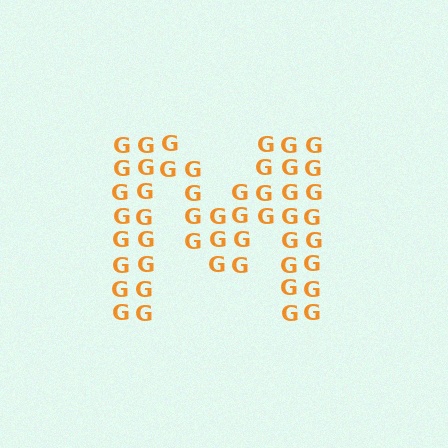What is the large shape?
The large shape is the letter M.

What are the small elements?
The small elements are letter G's.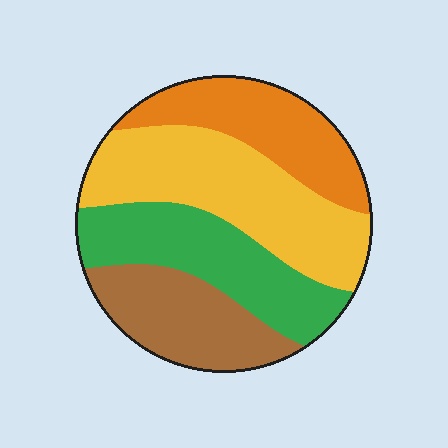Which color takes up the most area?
Yellow, at roughly 35%.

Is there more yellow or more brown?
Yellow.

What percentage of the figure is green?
Green takes up about one quarter (1/4) of the figure.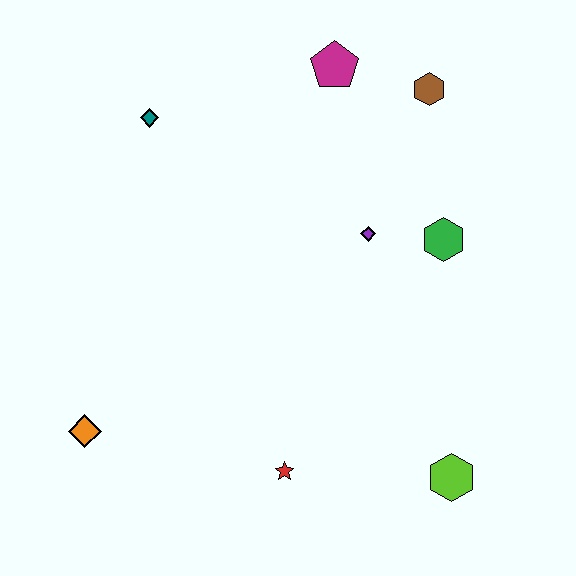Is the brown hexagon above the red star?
Yes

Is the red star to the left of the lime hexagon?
Yes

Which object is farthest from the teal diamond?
The lime hexagon is farthest from the teal diamond.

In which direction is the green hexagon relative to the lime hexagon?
The green hexagon is above the lime hexagon.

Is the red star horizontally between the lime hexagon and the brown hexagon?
No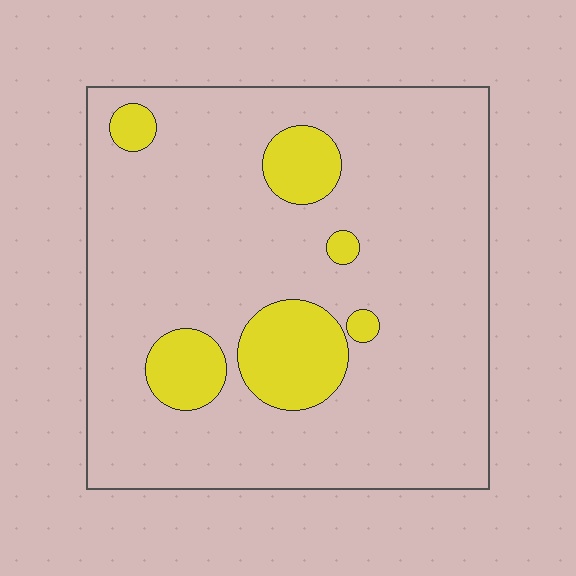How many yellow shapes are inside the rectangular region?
6.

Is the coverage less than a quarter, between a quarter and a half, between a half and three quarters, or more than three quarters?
Less than a quarter.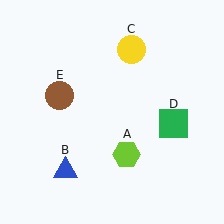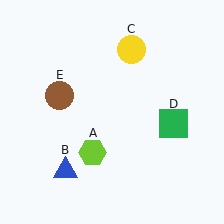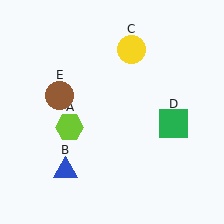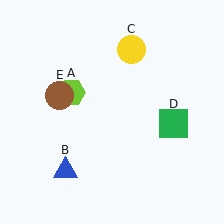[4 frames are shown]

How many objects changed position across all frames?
1 object changed position: lime hexagon (object A).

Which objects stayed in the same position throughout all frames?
Blue triangle (object B) and yellow circle (object C) and green square (object D) and brown circle (object E) remained stationary.